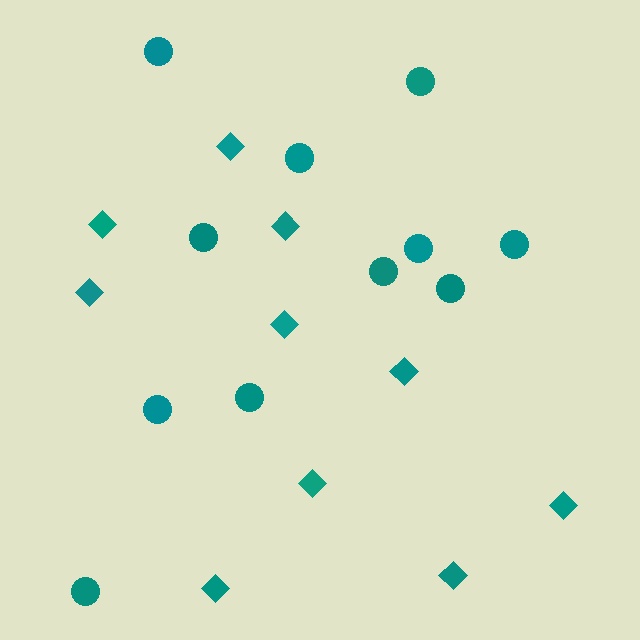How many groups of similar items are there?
There are 2 groups: one group of circles (11) and one group of diamonds (10).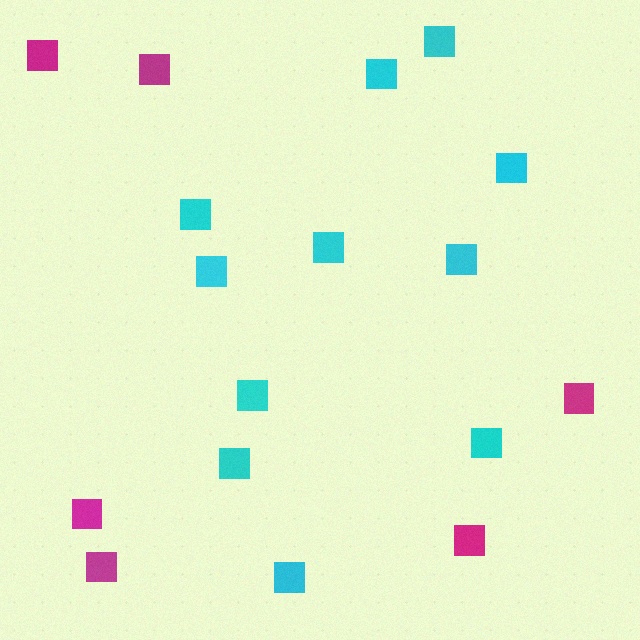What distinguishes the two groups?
There are 2 groups: one group of magenta squares (6) and one group of cyan squares (11).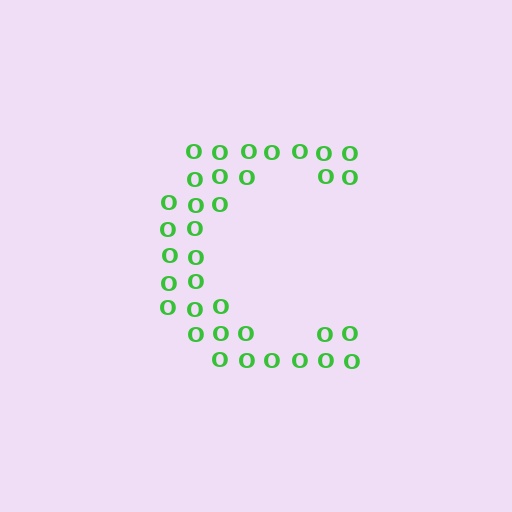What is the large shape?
The large shape is the letter C.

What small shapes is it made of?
It is made of small letter O's.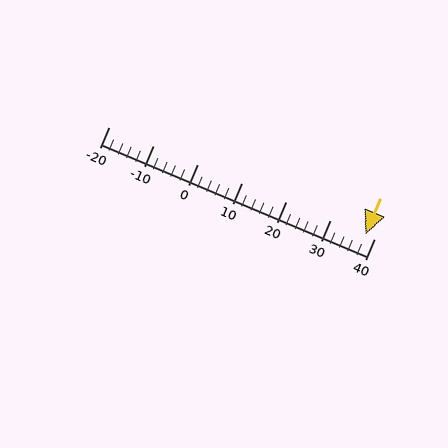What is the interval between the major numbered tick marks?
The major tick marks are spaced 10 units apart.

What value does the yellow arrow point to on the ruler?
The yellow arrow points to approximately 38.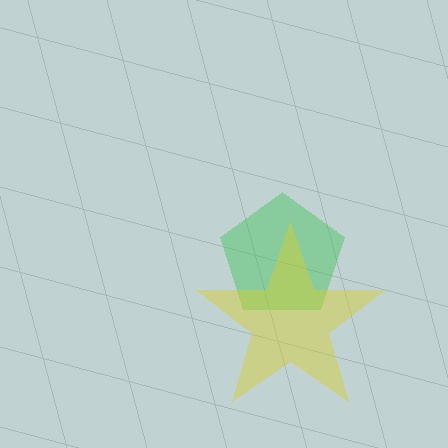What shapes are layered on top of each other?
The layered shapes are: a green pentagon, a yellow star.